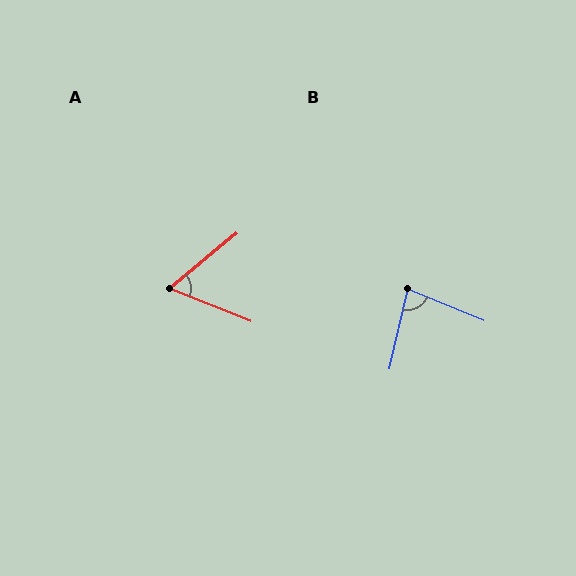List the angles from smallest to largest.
A (61°), B (81°).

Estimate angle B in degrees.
Approximately 81 degrees.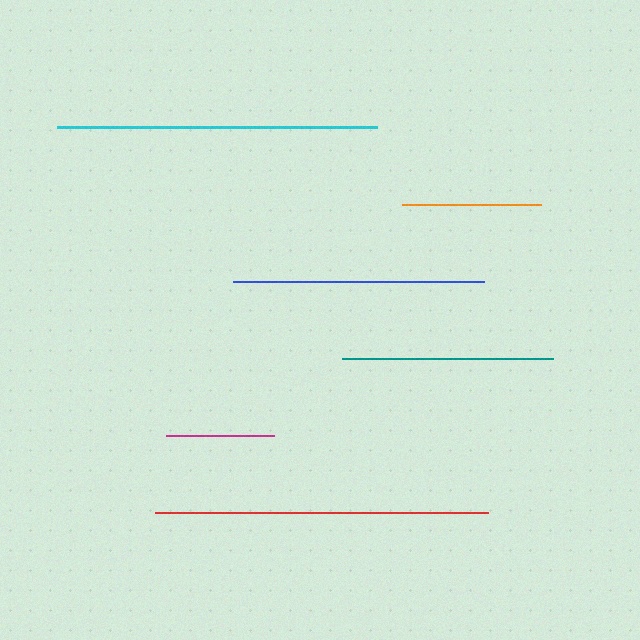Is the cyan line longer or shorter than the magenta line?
The cyan line is longer than the magenta line.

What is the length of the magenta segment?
The magenta segment is approximately 108 pixels long.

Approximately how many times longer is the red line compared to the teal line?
The red line is approximately 1.6 times the length of the teal line.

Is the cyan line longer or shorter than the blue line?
The cyan line is longer than the blue line.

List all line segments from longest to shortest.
From longest to shortest: red, cyan, blue, teal, orange, magenta.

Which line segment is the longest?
The red line is the longest at approximately 333 pixels.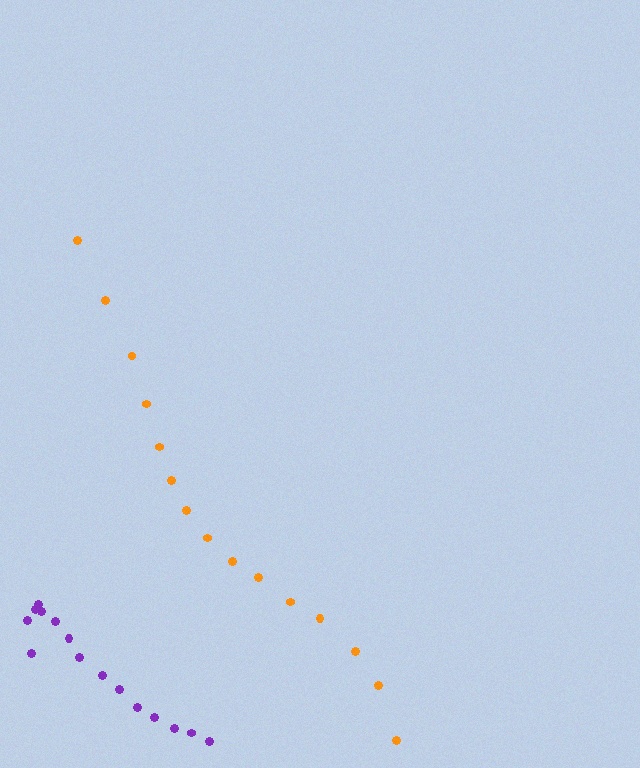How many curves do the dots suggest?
There are 2 distinct paths.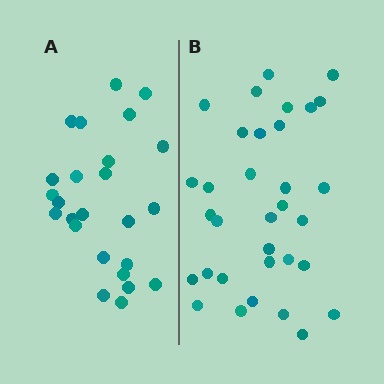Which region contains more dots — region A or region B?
Region B (the right region) has more dots.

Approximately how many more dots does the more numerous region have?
Region B has roughly 8 or so more dots than region A.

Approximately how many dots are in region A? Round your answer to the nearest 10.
About 20 dots. (The exact count is 25, which rounds to 20.)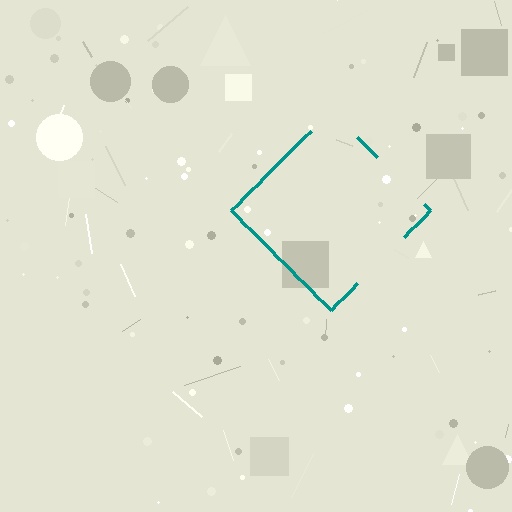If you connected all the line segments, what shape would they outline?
They would outline a diamond.